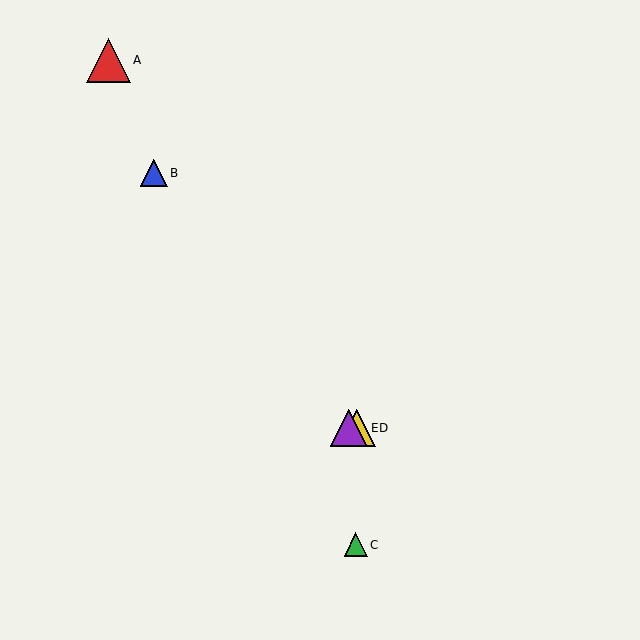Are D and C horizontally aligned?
No, D is at y≈428 and C is at y≈545.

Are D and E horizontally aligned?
Yes, both are at y≈428.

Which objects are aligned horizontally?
Objects D, E are aligned horizontally.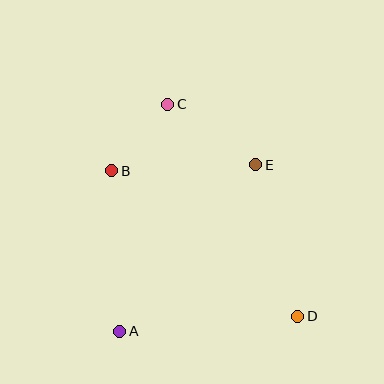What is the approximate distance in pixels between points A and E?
The distance between A and E is approximately 215 pixels.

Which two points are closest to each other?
Points B and C are closest to each other.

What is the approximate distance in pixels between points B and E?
The distance between B and E is approximately 145 pixels.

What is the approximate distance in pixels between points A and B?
The distance between A and B is approximately 161 pixels.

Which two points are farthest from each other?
Points C and D are farthest from each other.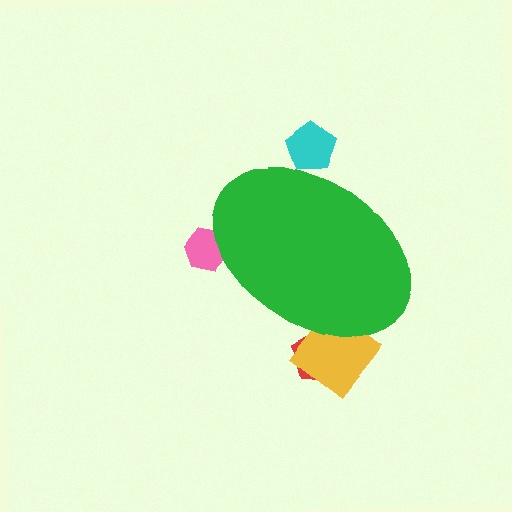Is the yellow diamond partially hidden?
Yes, the yellow diamond is partially hidden behind the green ellipse.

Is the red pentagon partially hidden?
Yes, the red pentagon is partially hidden behind the green ellipse.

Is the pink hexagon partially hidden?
Yes, the pink hexagon is partially hidden behind the green ellipse.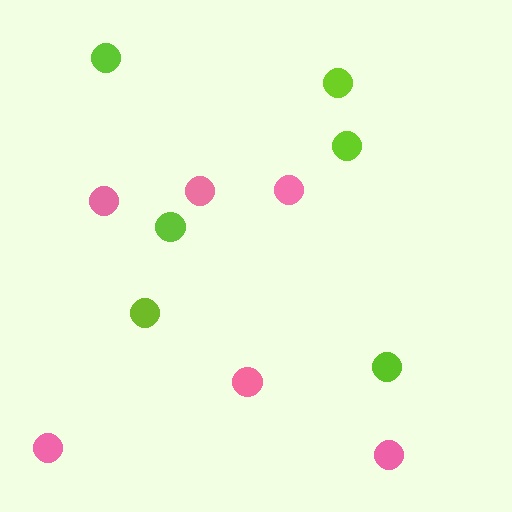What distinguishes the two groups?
There are 2 groups: one group of lime circles (6) and one group of pink circles (6).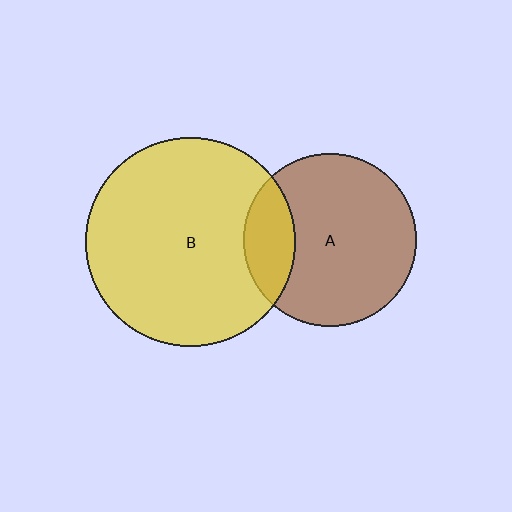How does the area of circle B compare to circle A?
Approximately 1.5 times.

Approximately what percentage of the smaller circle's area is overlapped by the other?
Approximately 20%.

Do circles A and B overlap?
Yes.